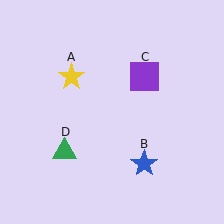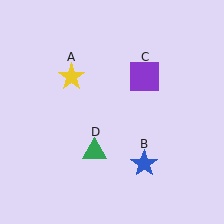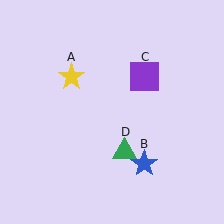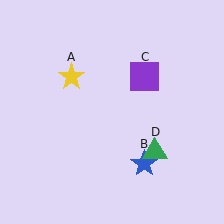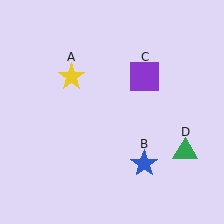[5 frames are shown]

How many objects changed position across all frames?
1 object changed position: green triangle (object D).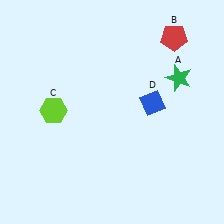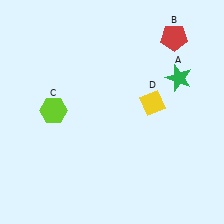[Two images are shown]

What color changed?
The diamond (D) changed from blue in Image 1 to yellow in Image 2.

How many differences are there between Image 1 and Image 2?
There is 1 difference between the two images.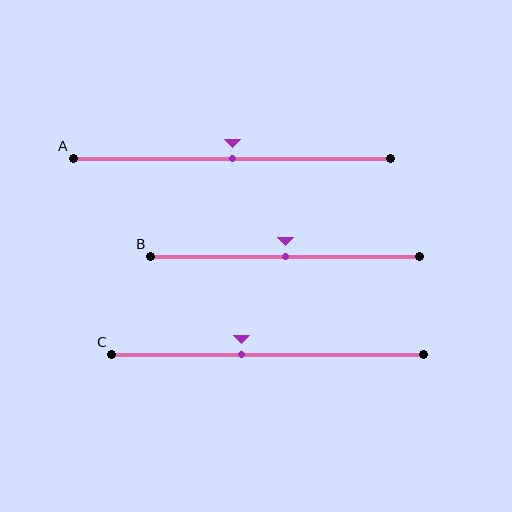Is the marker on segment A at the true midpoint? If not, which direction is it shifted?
Yes, the marker on segment A is at the true midpoint.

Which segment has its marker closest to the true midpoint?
Segment A has its marker closest to the true midpoint.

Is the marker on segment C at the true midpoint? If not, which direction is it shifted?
No, the marker on segment C is shifted to the left by about 8% of the segment length.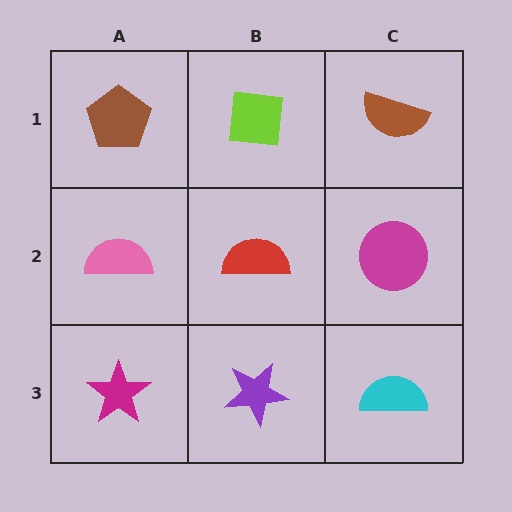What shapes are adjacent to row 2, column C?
A brown semicircle (row 1, column C), a cyan semicircle (row 3, column C), a red semicircle (row 2, column B).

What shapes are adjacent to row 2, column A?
A brown pentagon (row 1, column A), a magenta star (row 3, column A), a red semicircle (row 2, column B).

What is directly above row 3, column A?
A pink semicircle.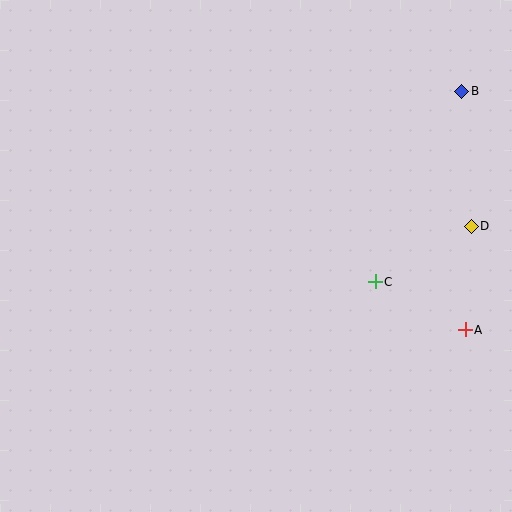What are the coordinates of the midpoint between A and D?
The midpoint between A and D is at (468, 278).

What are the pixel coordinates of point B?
Point B is at (462, 91).